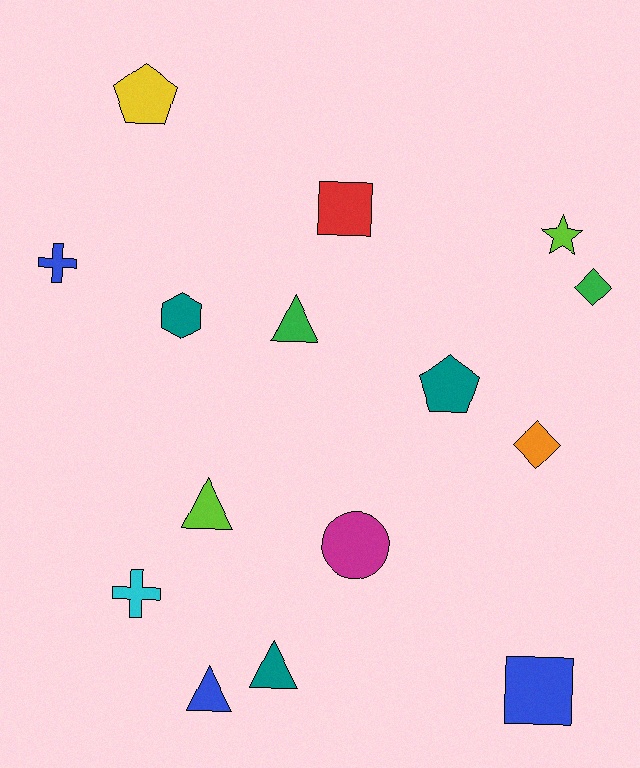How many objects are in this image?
There are 15 objects.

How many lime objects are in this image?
There are 2 lime objects.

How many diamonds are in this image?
There are 2 diamonds.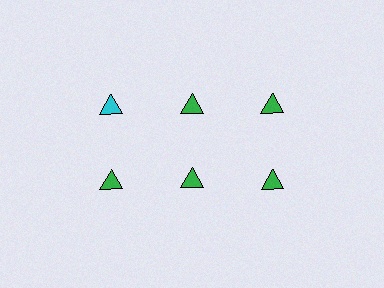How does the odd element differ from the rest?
It has a different color: cyan instead of green.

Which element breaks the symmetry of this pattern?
The cyan triangle in the top row, leftmost column breaks the symmetry. All other shapes are green triangles.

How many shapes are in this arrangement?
There are 6 shapes arranged in a grid pattern.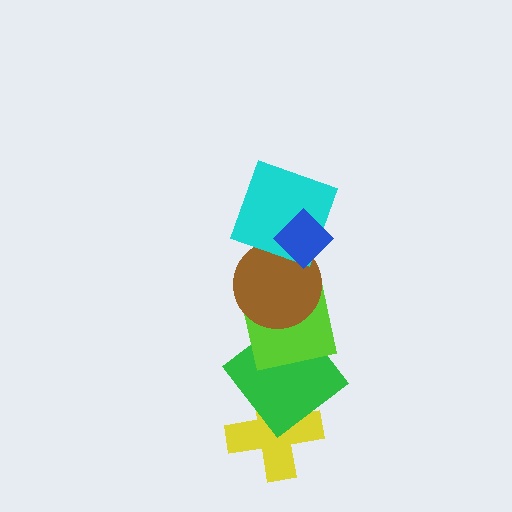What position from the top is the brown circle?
The brown circle is 3rd from the top.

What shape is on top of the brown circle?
The cyan square is on top of the brown circle.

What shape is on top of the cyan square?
The blue diamond is on top of the cyan square.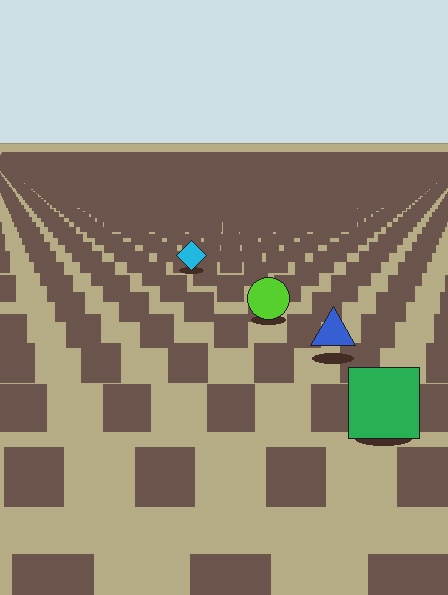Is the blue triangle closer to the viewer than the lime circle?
Yes. The blue triangle is closer — you can tell from the texture gradient: the ground texture is coarser near it.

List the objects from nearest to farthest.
From nearest to farthest: the green square, the blue triangle, the lime circle, the cyan diamond.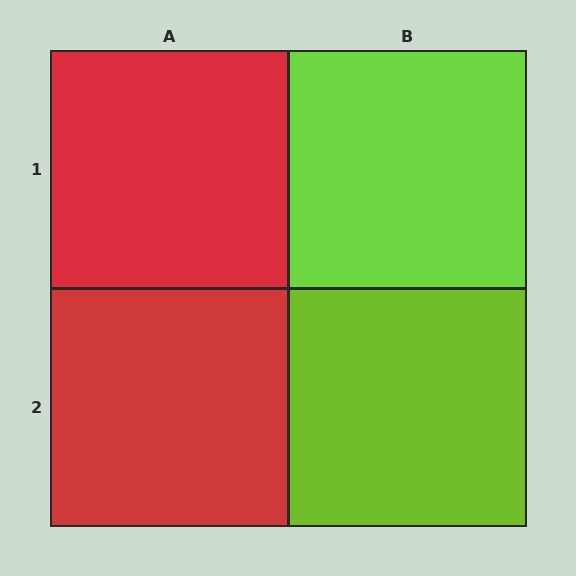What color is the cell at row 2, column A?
Red.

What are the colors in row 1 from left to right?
Red, lime.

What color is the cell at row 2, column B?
Lime.